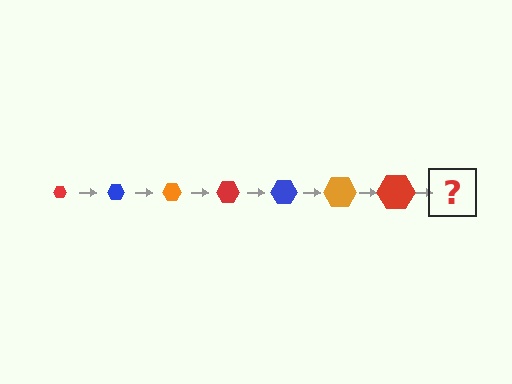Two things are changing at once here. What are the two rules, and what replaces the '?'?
The two rules are that the hexagon grows larger each step and the color cycles through red, blue, and orange. The '?' should be a blue hexagon, larger than the previous one.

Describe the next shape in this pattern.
It should be a blue hexagon, larger than the previous one.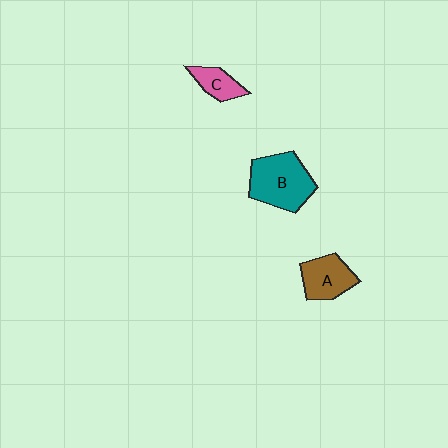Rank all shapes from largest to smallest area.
From largest to smallest: B (teal), A (brown), C (pink).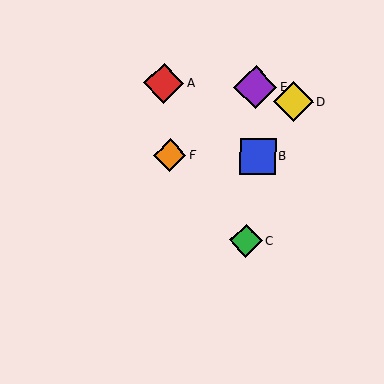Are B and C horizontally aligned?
No, B is at y≈156 and C is at y≈241.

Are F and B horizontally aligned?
Yes, both are at y≈155.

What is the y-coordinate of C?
Object C is at y≈241.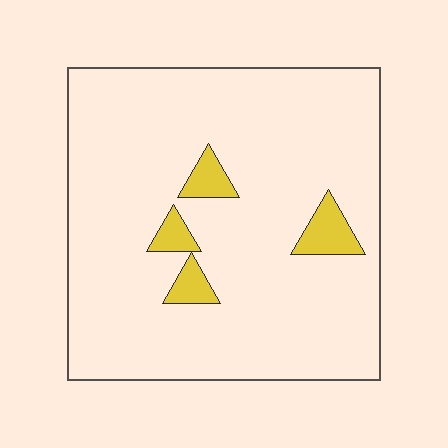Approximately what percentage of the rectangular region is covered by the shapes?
Approximately 5%.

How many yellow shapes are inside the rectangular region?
4.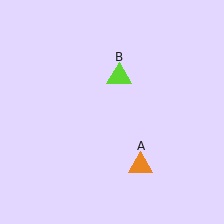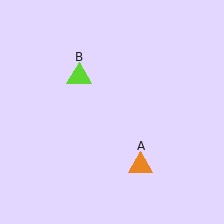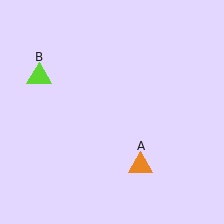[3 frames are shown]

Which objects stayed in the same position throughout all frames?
Orange triangle (object A) remained stationary.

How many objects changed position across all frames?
1 object changed position: lime triangle (object B).